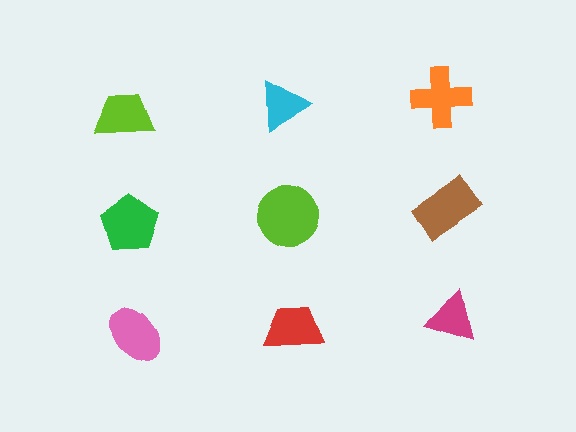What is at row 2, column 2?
A lime circle.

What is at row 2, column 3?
A brown rectangle.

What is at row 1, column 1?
A lime trapezoid.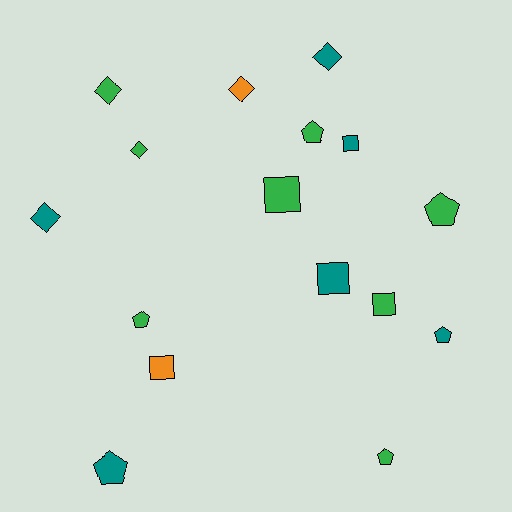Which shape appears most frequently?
Pentagon, with 6 objects.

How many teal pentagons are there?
There are 2 teal pentagons.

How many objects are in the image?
There are 16 objects.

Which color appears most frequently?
Green, with 8 objects.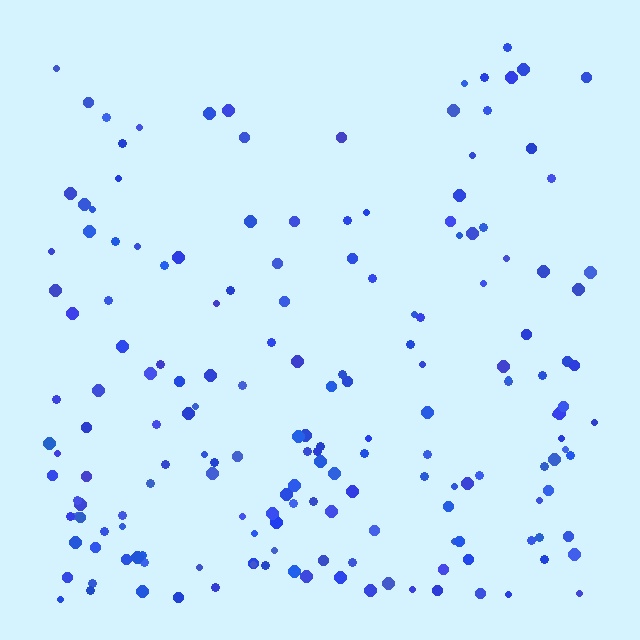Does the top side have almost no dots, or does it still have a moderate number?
Still a moderate number, just noticeably fewer than the bottom.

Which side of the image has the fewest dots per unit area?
The top.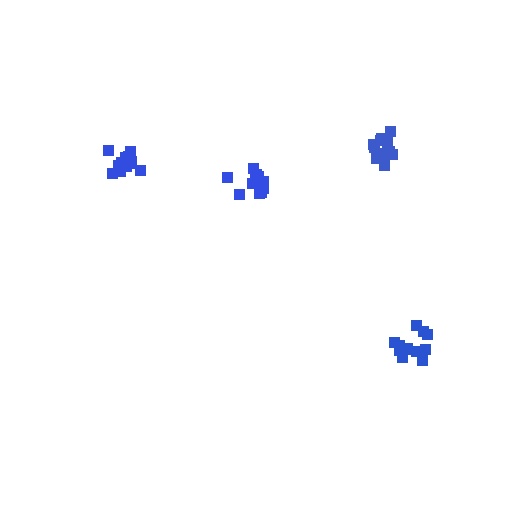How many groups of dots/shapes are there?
There are 4 groups.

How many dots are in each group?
Group 1: 12 dots, Group 2: 13 dots, Group 3: 13 dots, Group 4: 11 dots (49 total).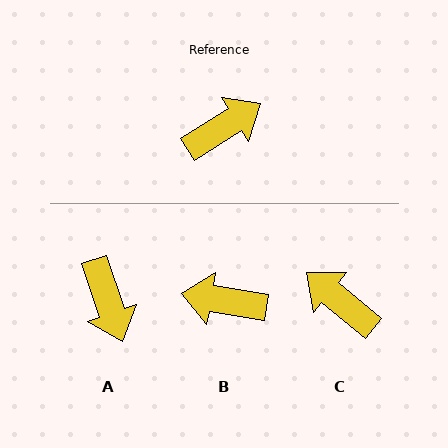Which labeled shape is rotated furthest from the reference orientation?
B, about 138 degrees away.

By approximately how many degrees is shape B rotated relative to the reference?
Approximately 138 degrees counter-clockwise.